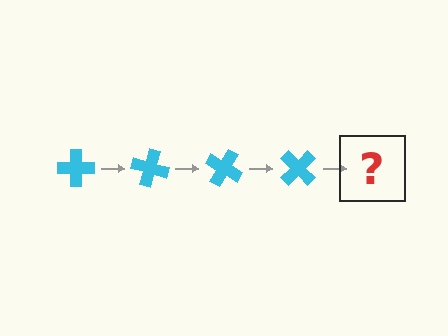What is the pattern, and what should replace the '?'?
The pattern is that the cross rotates 15 degrees each step. The '?' should be a cyan cross rotated 60 degrees.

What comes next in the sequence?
The next element should be a cyan cross rotated 60 degrees.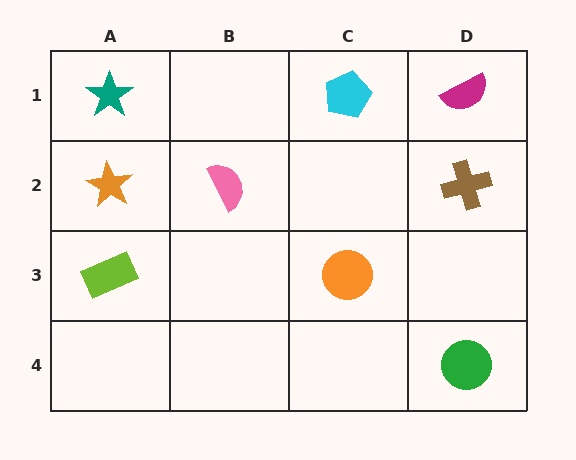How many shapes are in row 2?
3 shapes.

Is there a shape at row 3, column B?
No, that cell is empty.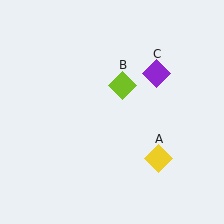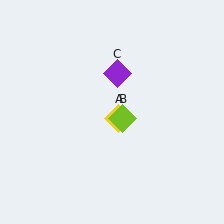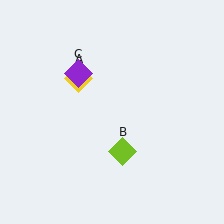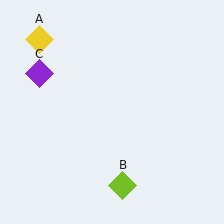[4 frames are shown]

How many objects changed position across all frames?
3 objects changed position: yellow diamond (object A), lime diamond (object B), purple diamond (object C).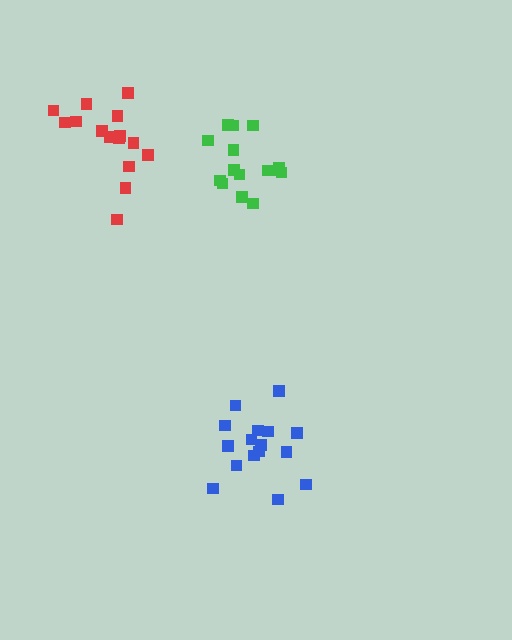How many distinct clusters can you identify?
There are 3 distinct clusters.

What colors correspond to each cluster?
The clusters are colored: red, blue, green.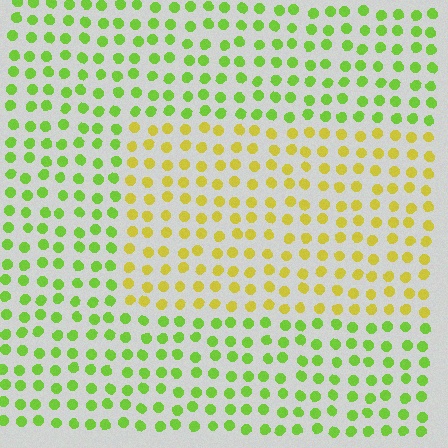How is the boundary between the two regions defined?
The boundary is defined purely by a slight shift in hue (about 41 degrees). Spacing, size, and orientation are identical on both sides.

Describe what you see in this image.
The image is filled with small lime elements in a uniform arrangement. A rectangle-shaped region is visible where the elements are tinted to a slightly different hue, forming a subtle color boundary.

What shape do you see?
I see a rectangle.